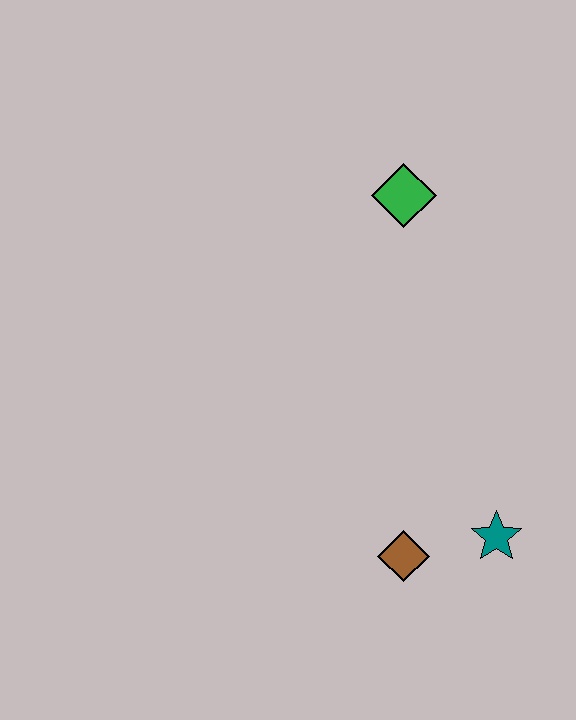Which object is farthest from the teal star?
The green diamond is farthest from the teal star.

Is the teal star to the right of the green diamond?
Yes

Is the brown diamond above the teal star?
No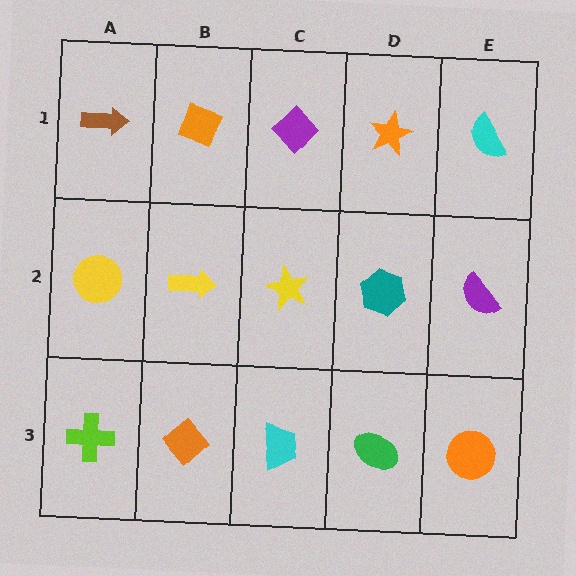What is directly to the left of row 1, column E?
An orange star.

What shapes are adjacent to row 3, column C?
A yellow star (row 2, column C), an orange diamond (row 3, column B), a green ellipse (row 3, column D).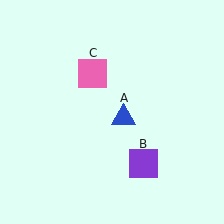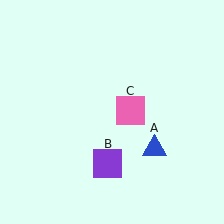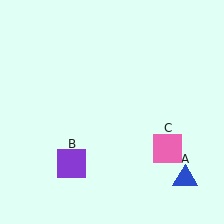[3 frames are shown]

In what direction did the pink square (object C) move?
The pink square (object C) moved down and to the right.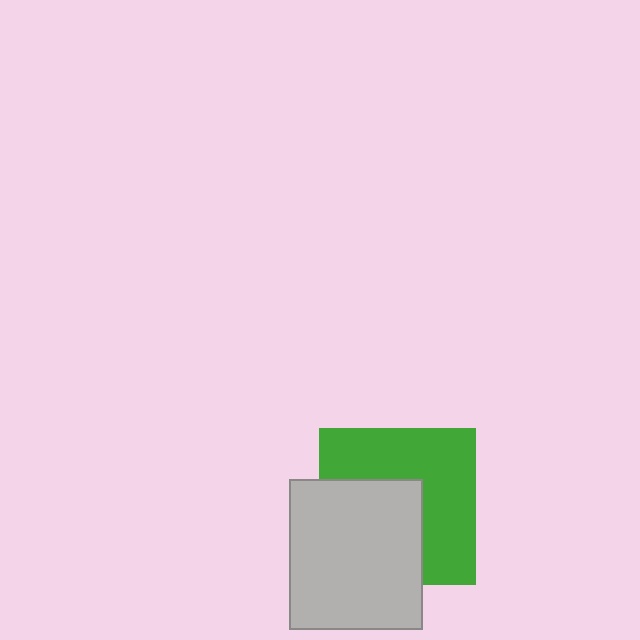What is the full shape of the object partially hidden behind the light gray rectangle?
The partially hidden object is a green square.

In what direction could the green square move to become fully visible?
The green square could move toward the upper-right. That would shift it out from behind the light gray rectangle entirely.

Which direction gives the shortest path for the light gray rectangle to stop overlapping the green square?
Moving toward the lower-left gives the shortest separation.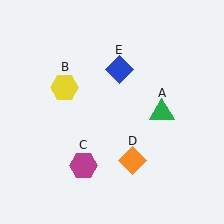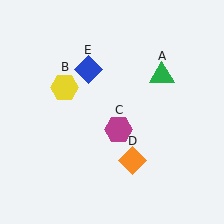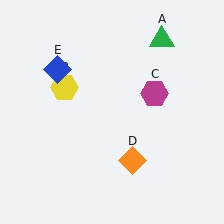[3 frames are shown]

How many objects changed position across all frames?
3 objects changed position: green triangle (object A), magenta hexagon (object C), blue diamond (object E).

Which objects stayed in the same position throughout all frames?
Yellow hexagon (object B) and orange diamond (object D) remained stationary.